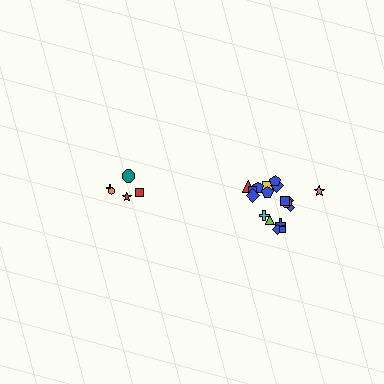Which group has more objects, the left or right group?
The right group.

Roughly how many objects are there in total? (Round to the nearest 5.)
Roughly 25 objects in total.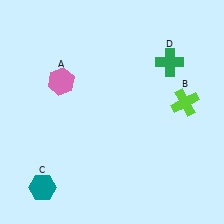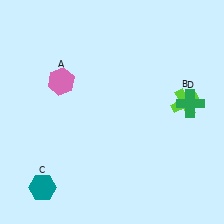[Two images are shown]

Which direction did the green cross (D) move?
The green cross (D) moved down.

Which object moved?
The green cross (D) moved down.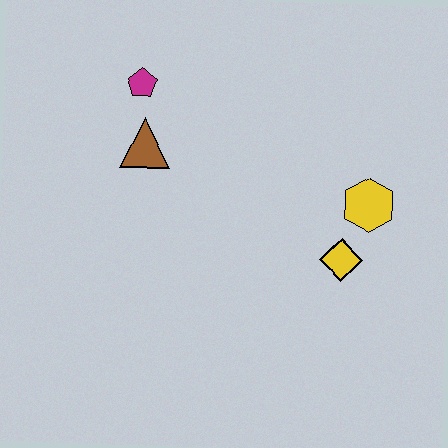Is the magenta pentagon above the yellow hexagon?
Yes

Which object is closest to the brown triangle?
The magenta pentagon is closest to the brown triangle.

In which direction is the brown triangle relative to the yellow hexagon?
The brown triangle is to the left of the yellow hexagon.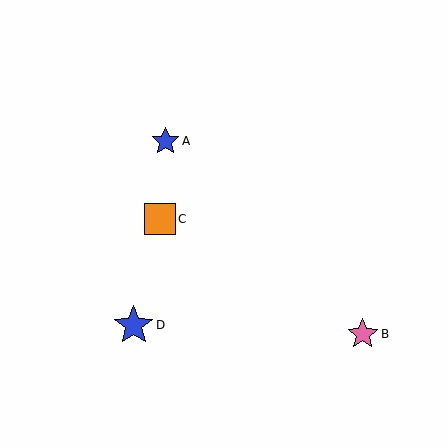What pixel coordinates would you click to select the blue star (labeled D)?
Click at (134, 325) to select the blue star D.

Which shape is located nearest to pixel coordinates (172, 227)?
The orange square (labeled C) at (160, 219) is nearest to that location.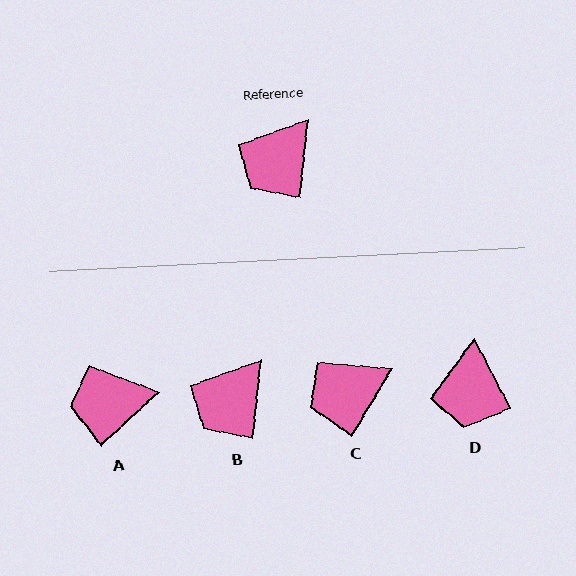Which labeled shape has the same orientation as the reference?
B.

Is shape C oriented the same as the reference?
No, it is off by about 25 degrees.